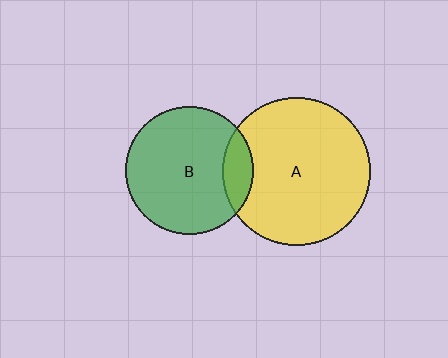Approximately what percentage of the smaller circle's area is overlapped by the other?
Approximately 15%.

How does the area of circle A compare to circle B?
Approximately 1.3 times.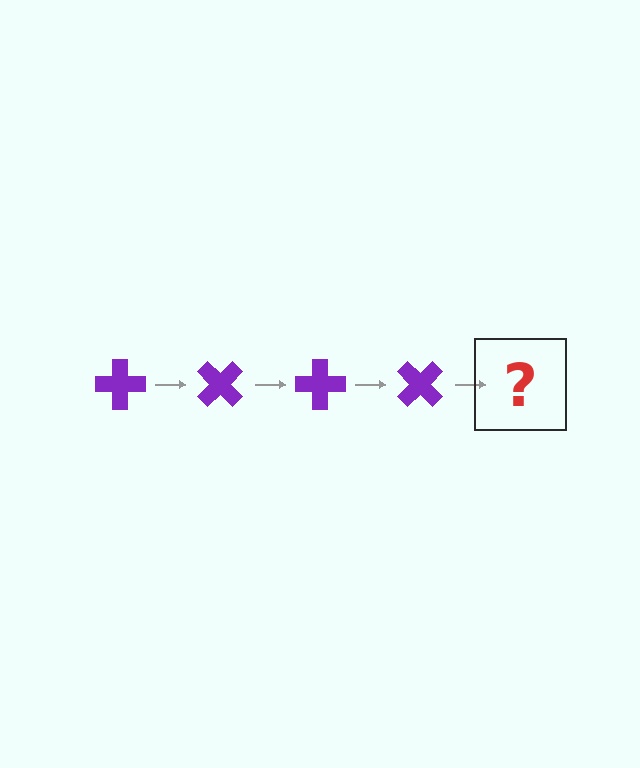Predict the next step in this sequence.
The next step is a purple cross rotated 180 degrees.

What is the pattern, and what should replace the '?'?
The pattern is that the cross rotates 45 degrees each step. The '?' should be a purple cross rotated 180 degrees.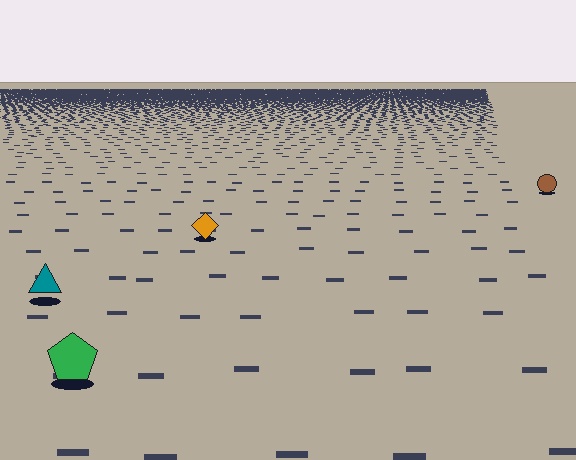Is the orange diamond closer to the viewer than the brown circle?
Yes. The orange diamond is closer — you can tell from the texture gradient: the ground texture is coarser near it.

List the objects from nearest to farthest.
From nearest to farthest: the green pentagon, the teal triangle, the orange diamond, the brown circle.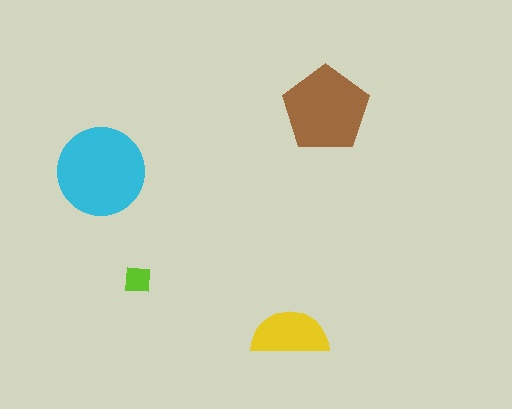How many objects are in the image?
There are 4 objects in the image.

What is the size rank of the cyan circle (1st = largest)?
1st.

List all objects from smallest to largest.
The lime square, the yellow semicircle, the brown pentagon, the cyan circle.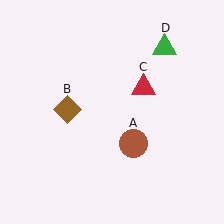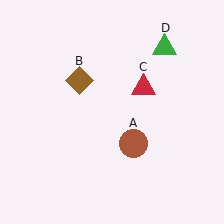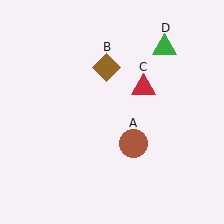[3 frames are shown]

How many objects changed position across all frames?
1 object changed position: brown diamond (object B).